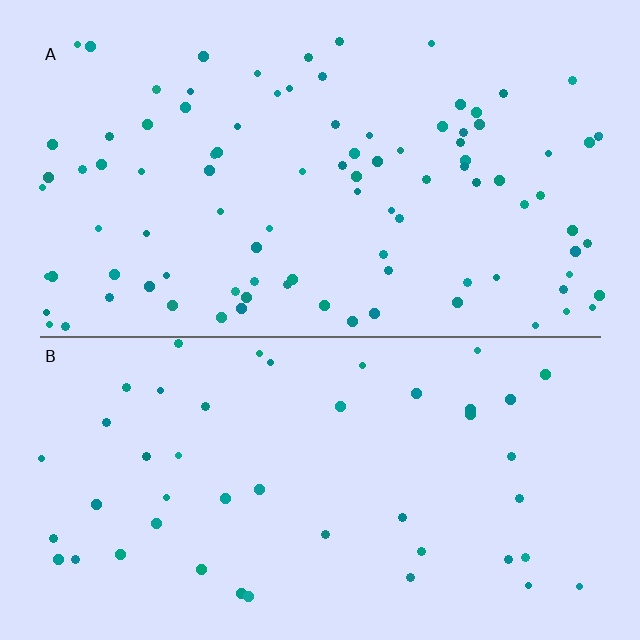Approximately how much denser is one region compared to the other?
Approximately 2.1× — region A over region B.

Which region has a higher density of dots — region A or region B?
A (the top).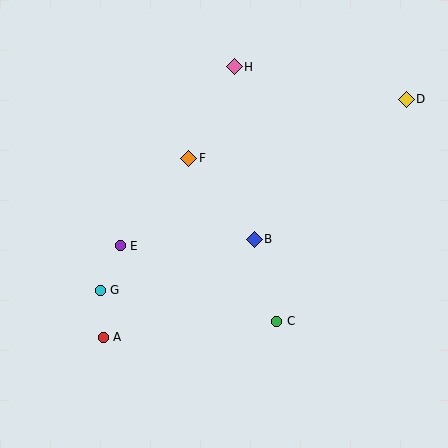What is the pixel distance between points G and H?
The distance between G and H is 261 pixels.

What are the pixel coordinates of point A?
Point A is at (103, 337).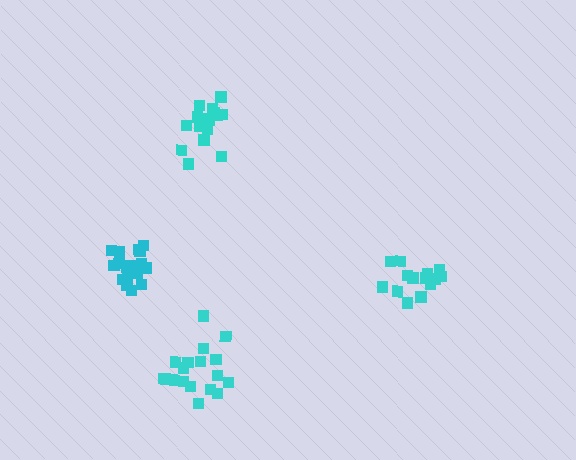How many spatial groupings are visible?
There are 4 spatial groupings.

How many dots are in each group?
Group 1: 16 dots, Group 2: 18 dots, Group 3: 18 dots, Group 4: 18 dots (70 total).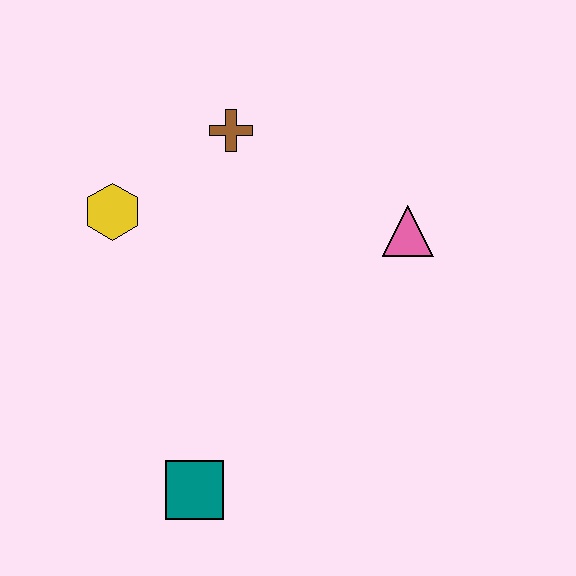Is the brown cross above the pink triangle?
Yes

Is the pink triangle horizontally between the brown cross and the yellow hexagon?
No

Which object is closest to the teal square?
The yellow hexagon is closest to the teal square.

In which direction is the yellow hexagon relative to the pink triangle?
The yellow hexagon is to the left of the pink triangle.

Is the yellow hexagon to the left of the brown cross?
Yes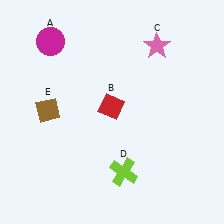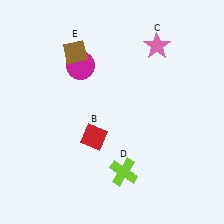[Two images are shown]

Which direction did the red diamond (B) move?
The red diamond (B) moved down.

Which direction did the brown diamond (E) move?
The brown diamond (E) moved up.